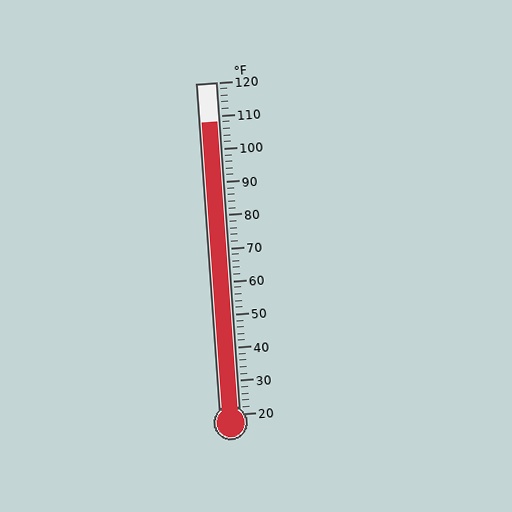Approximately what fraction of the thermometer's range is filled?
The thermometer is filled to approximately 90% of its range.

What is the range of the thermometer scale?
The thermometer scale ranges from 20°F to 120°F.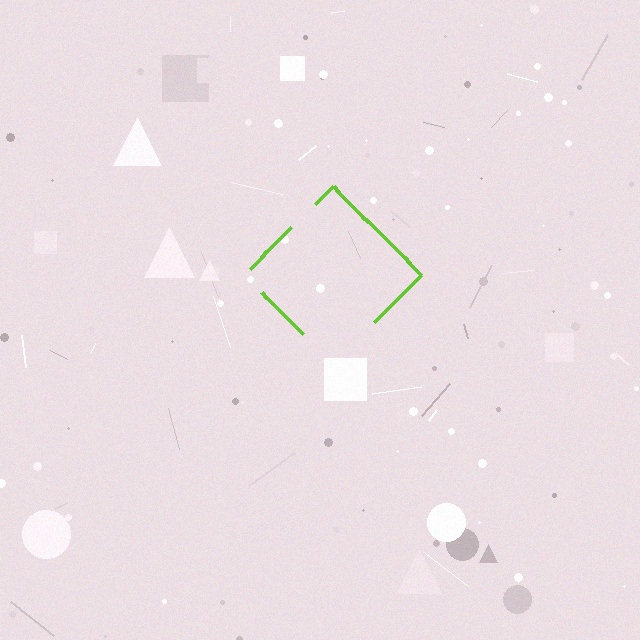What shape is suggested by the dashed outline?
The dashed outline suggests a diamond.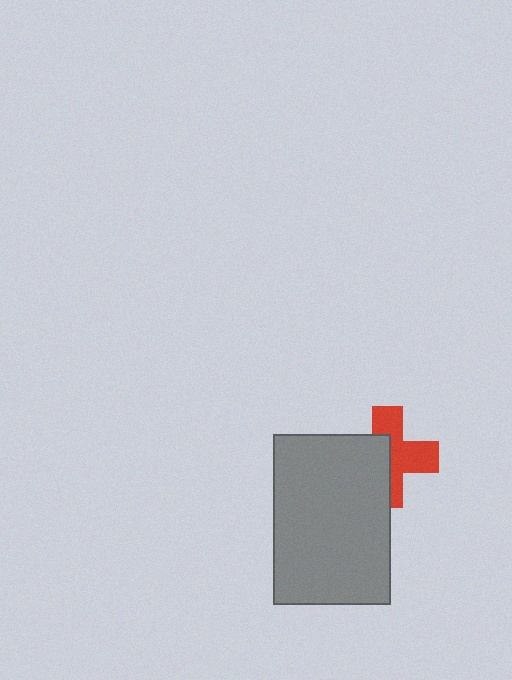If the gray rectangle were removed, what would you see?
You would see the complete red cross.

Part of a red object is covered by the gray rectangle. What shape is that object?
It is a cross.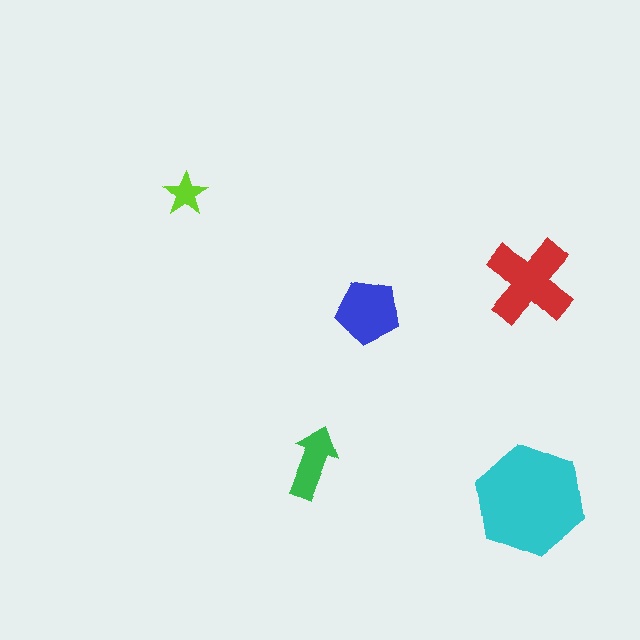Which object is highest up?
The lime star is topmost.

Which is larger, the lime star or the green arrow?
The green arrow.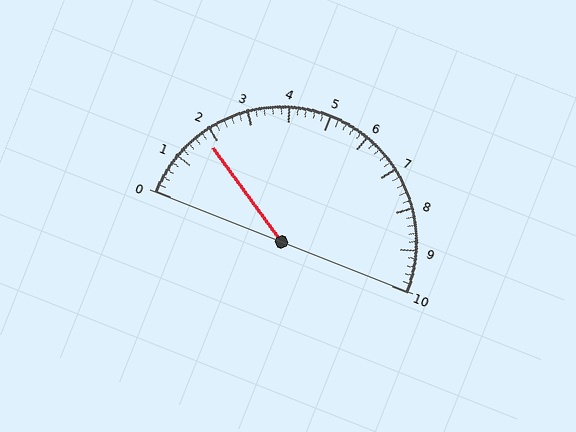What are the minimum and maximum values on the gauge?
The gauge ranges from 0 to 10.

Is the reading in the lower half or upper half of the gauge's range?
The reading is in the lower half of the range (0 to 10).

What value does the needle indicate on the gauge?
The needle indicates approximately 1.8.